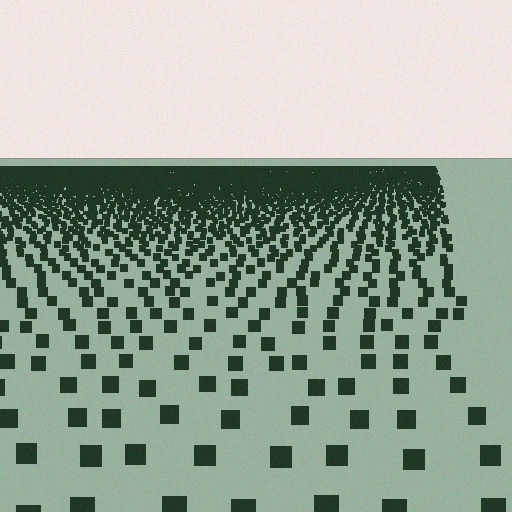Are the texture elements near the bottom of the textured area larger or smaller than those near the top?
Larger. Near the bottom, elements are closer to the viewer and appear at a bigger on-screen size.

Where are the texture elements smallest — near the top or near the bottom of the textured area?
Near the top.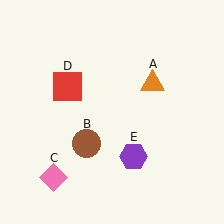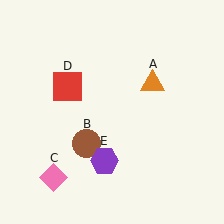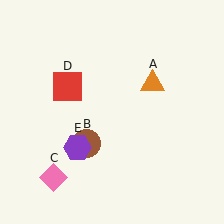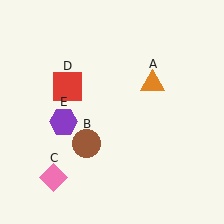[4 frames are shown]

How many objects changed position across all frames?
1 object changed position: purple hexagon (object E).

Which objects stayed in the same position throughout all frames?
Orange triangle (object A) and brown circle (object B) and pink diamond (object C) and red square (object D) remained stationary.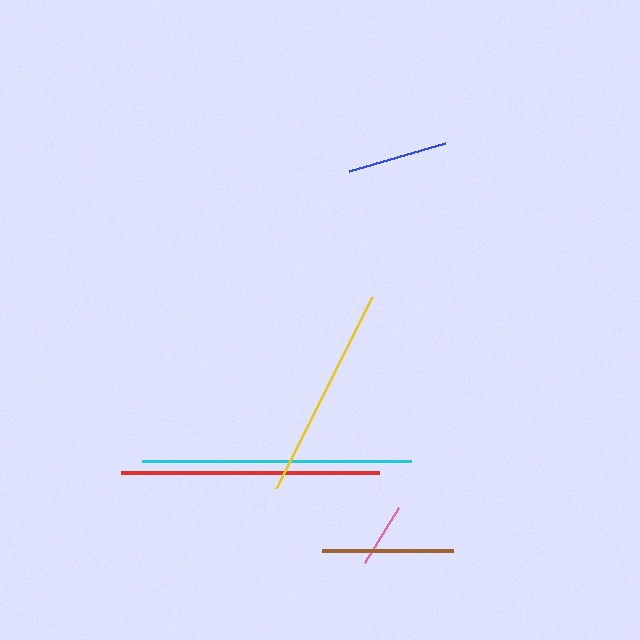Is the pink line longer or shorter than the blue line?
The blue line is longer than the pink line.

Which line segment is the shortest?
The pink line is the shortest at approximately 64 pixels.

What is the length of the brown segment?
The brown segment is approximately 132 pixels long.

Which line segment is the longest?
The cyan line is the longest at approximately 269 pixels.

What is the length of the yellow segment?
The yellow segment is approximately 214 pixels long.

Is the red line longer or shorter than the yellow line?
The red line is longer than the yellow line.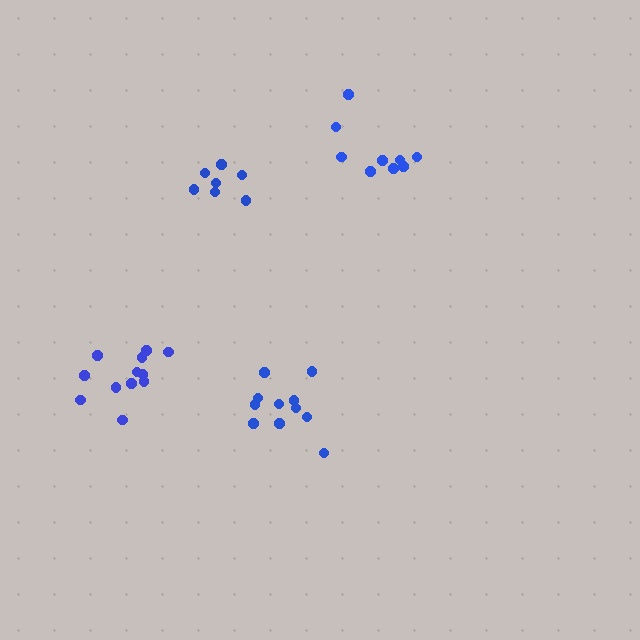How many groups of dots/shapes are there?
There are 4 groups.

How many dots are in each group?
Group 1: 9 dots, Group 2: 11 dots, Group 3: 12 dots, Group 4: 7 dots (39 total).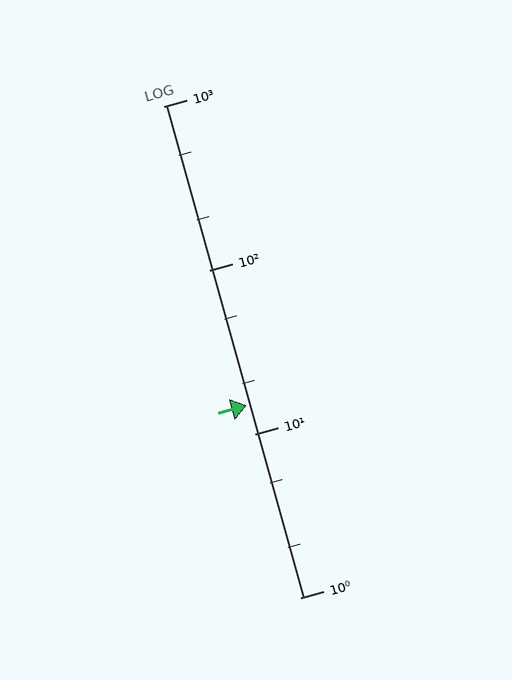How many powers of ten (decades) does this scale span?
The scale spans 3 decades, from 1 to 1000.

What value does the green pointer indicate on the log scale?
The pointer indicates approximately 15.